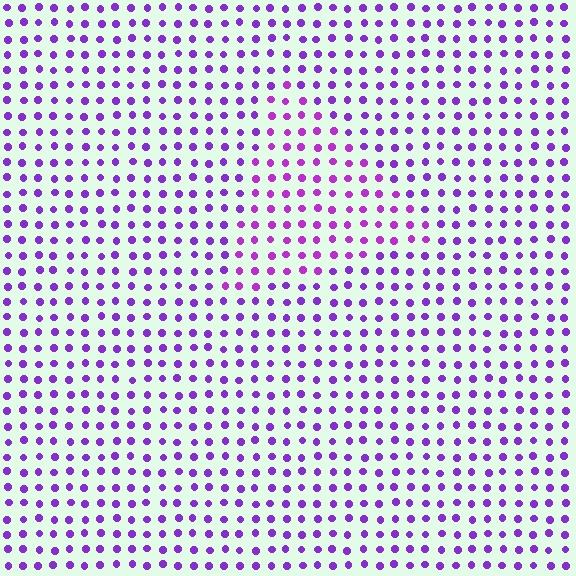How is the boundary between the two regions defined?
The boundary is defined purely by a slight shift in hue (about 20 degrees). Spacing, size, and orientation are identical on both sides.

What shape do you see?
I see a triangle.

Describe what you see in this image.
The image is filled with small purple elements in a uniform arrangement. A triangle-shaped region is visible where the elements are tinted to a slightly different hue, forming a subtle color boundary.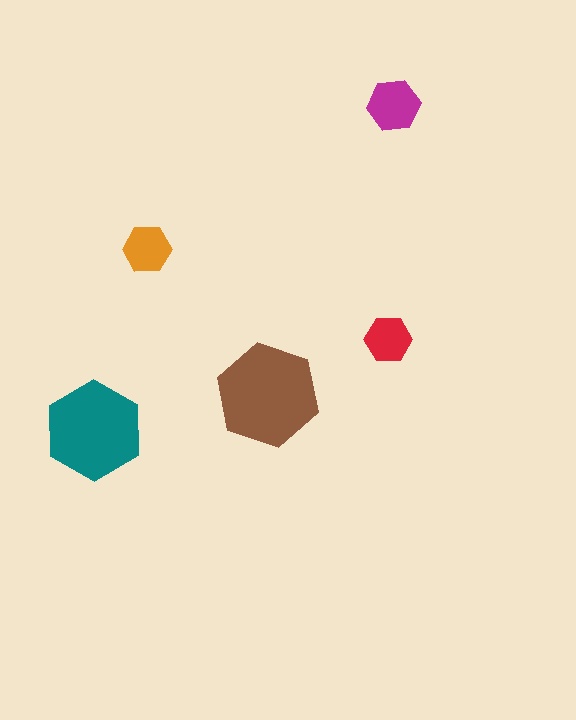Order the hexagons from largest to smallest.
the brown one, the teal one, the magenta one, the orange one, the red one.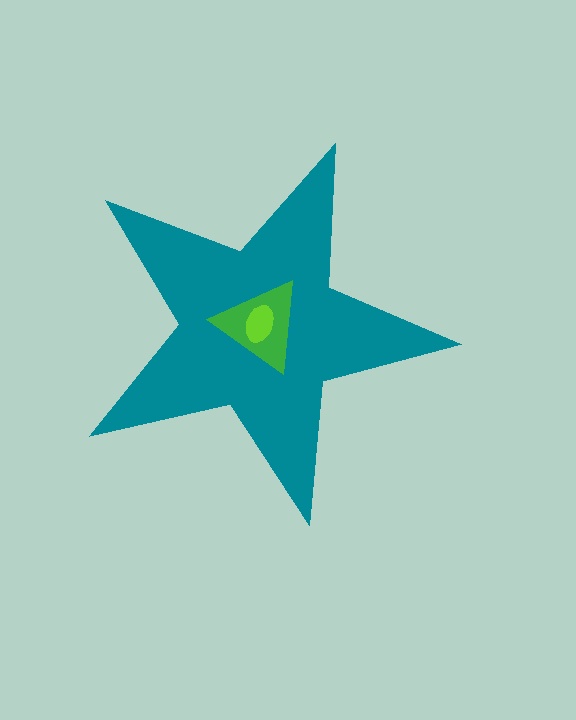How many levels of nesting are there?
3.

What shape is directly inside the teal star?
The green triangle.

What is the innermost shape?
The lime ellipse.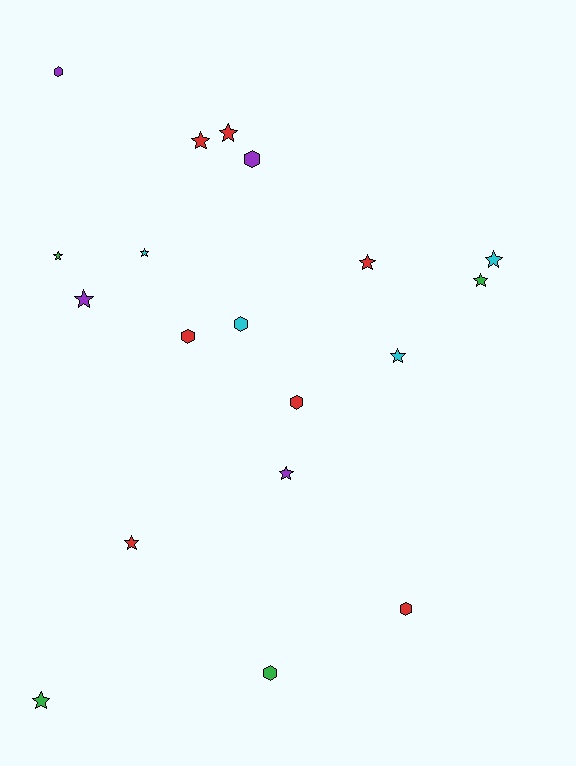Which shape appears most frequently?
Star, with 12 objects.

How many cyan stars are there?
There are 3 cyan stars.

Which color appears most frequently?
Red, with 7 objects.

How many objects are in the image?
There are 19 objects.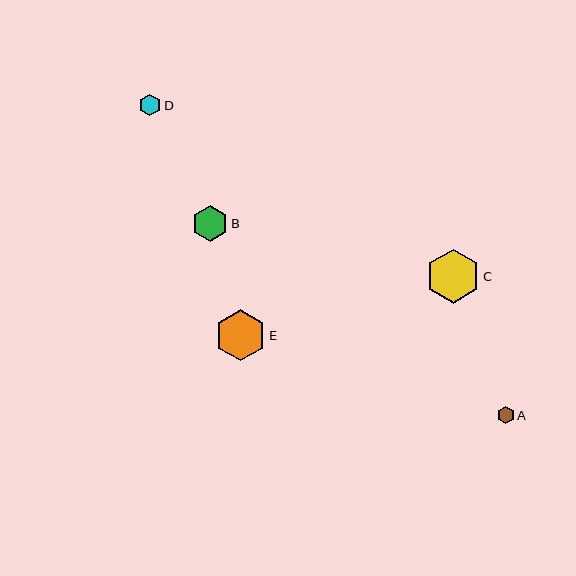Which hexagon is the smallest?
Hexagon A is the smallest with a size of approximately 17 pixels.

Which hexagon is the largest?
Hexagon C is the largest with a size of approximately 53 pixels.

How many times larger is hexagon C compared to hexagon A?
Hexagon C is approximately 3.1 times the size of hexagon A.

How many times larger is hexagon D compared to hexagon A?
Hexagon D is approximately 1.2 times the size of hexagon A.